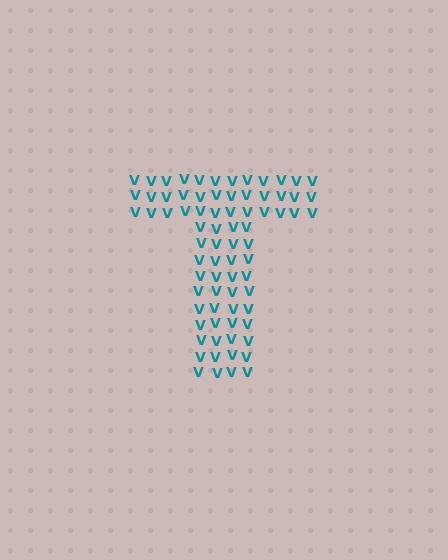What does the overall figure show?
The overall figure shows the letter T.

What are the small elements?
The small elements are letter V's.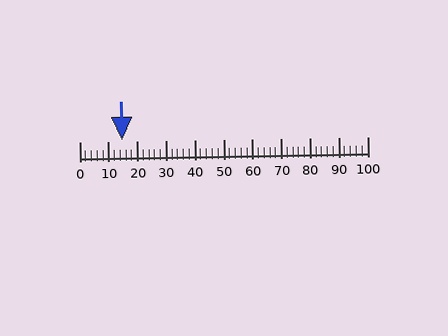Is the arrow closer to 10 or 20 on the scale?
The arrow is closer to 10.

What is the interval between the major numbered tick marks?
The major tick marks are spaced 10 units apart.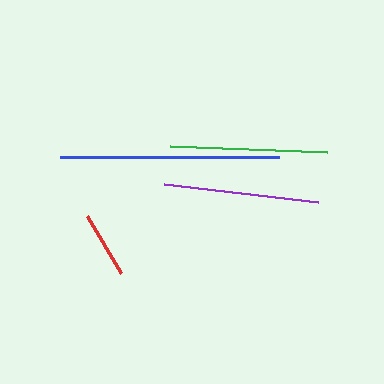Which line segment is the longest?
The blue line is the longest at approximately 219 pixels.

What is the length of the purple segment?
The purple segment is approximately 156 pixels long.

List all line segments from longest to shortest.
From longest to shortest: blue, green, purple, red.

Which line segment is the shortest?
The red line is the shortest at approximately 66 pixels.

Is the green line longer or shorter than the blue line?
The blue line is longer than the green line.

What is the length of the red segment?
The red segment is approximately 66 pixels long.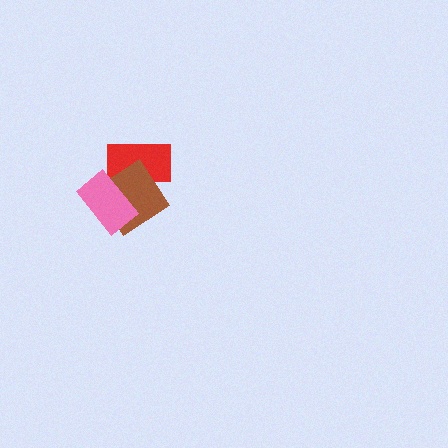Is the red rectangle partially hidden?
Yes, it is partially covered by another shape.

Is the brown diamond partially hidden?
Yes, it is partially covered by another shape.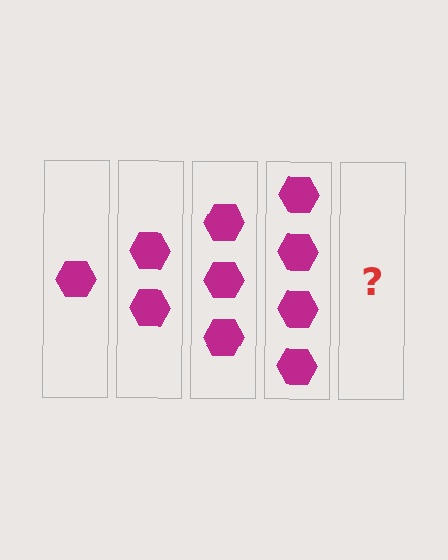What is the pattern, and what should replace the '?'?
The pattern is that each step adds one more hexagon. The '?' should be 5 hexagons.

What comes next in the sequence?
The next element should be 5 hexagons.